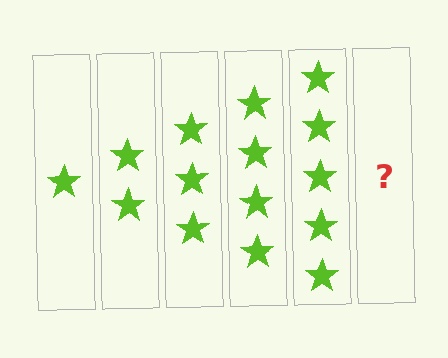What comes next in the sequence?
The next element should be 6 stars.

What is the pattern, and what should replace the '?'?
The pattern is that each step adds one more star. The '?' should be 6 stars.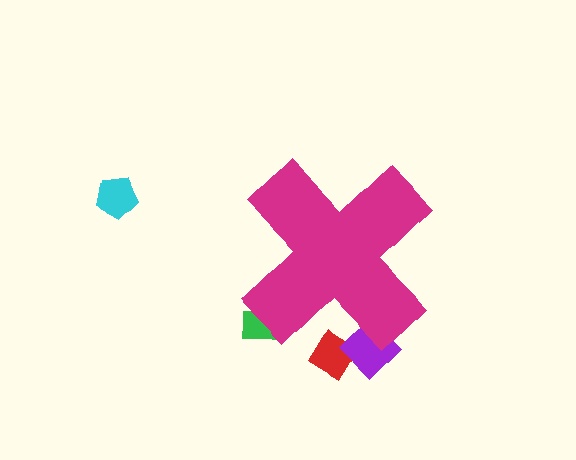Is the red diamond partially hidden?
Yes, the red diamond is partially hidden behind the magenta cross.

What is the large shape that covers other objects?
A magenta cross.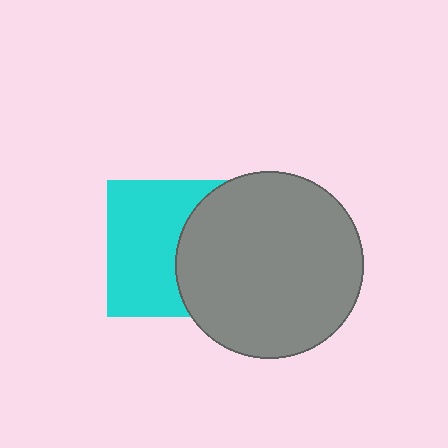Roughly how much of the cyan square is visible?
About half of it is visible (roughly 58%).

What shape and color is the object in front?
The object in front is a gray circle.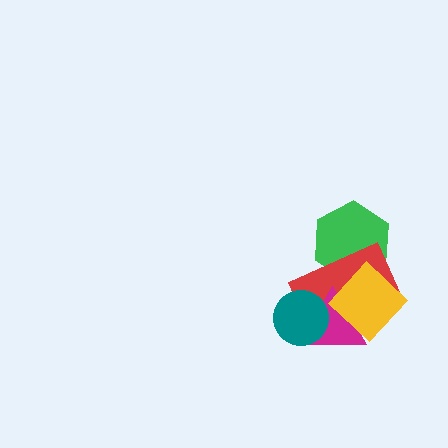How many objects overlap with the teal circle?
2 objects overlap with the teal circle.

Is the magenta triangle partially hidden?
Yes, it is partially covered by another shape.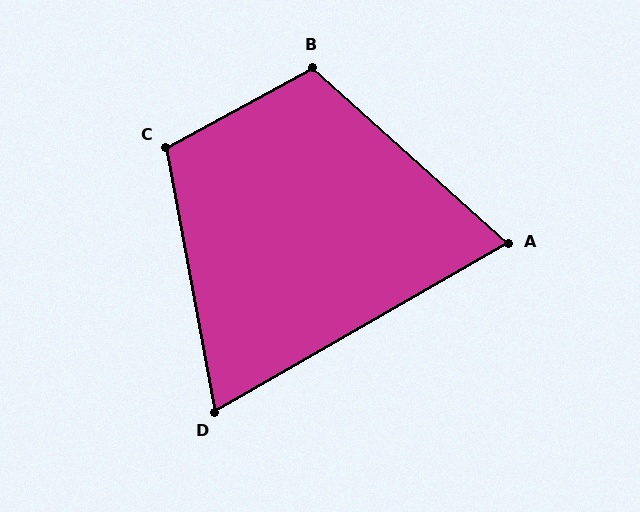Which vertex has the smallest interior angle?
D, at approximately 71 degrees.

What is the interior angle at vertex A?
Approximately 72 degrees (acute).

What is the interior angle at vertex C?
Approximately 108 degrees (obtuse).